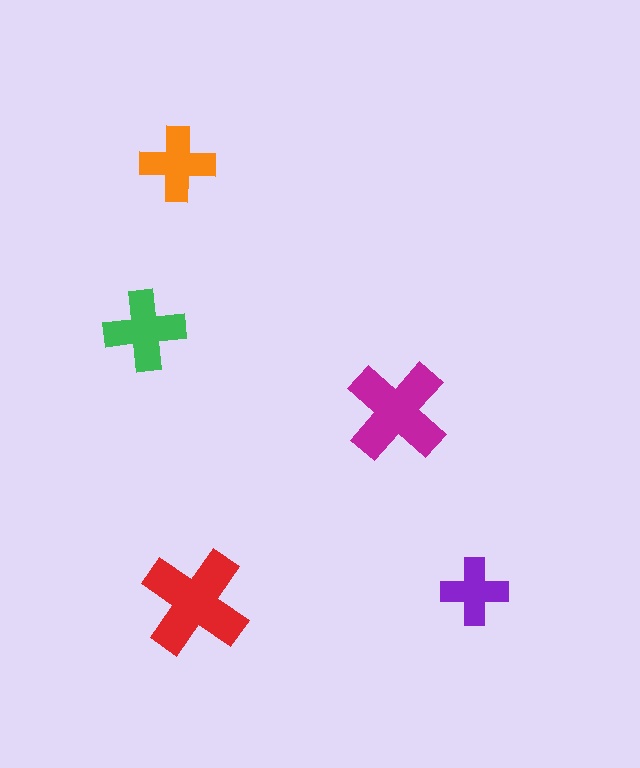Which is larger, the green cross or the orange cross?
The green one.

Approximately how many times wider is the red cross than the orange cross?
About 1.5 times wider.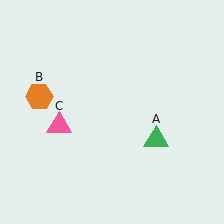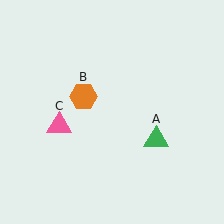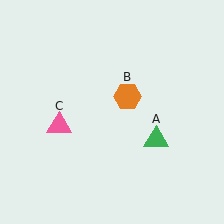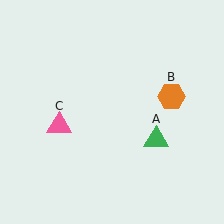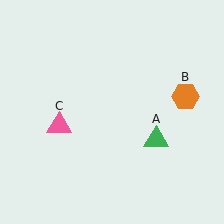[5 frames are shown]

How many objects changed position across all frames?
1 object changed position: orange hexagon (object B).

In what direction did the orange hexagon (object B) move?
The orange hexagon (object B) moved right.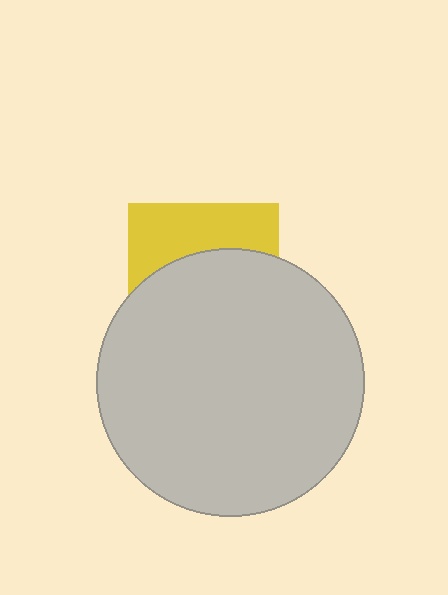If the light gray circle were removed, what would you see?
You would see the complete yellow square.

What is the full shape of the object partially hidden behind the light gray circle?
The partially hidden object is a yellow square.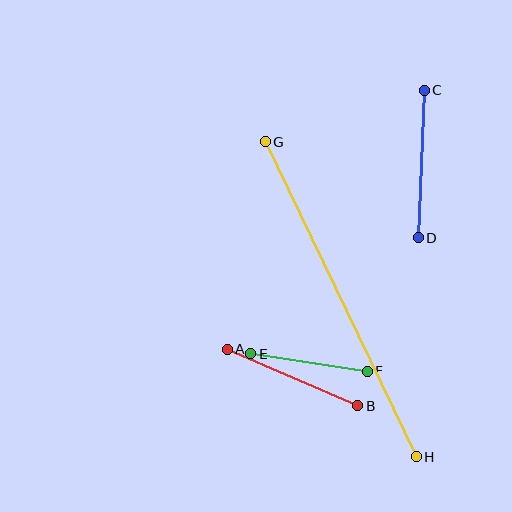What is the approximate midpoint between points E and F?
The midpoint is at approximately (309, 362) pixels.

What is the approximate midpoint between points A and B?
The midpoint is at approximately (292, 378) pixels.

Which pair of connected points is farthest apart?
Points G and H are farthest apart.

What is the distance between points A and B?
The distance is approximately 142 pixels.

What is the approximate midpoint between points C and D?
The midpoint is at approximately (421, 164) pixels.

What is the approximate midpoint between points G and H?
The midpoint is at approximately (341, 299) pixels.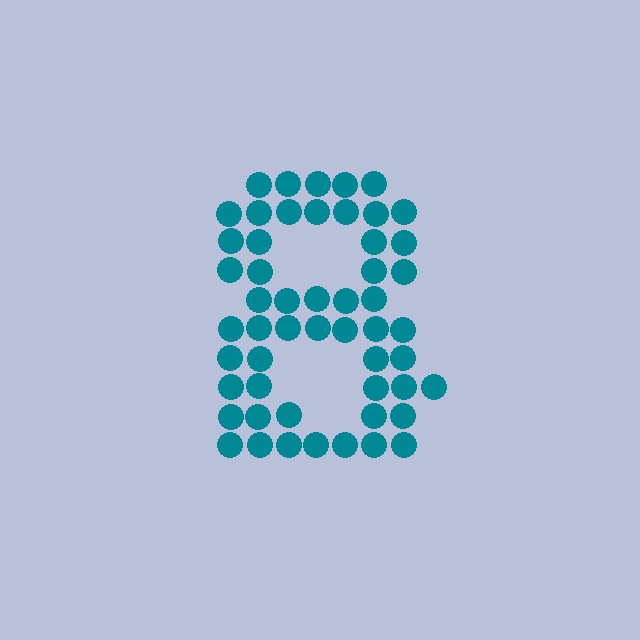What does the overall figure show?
The overall figure shows the digit 8.